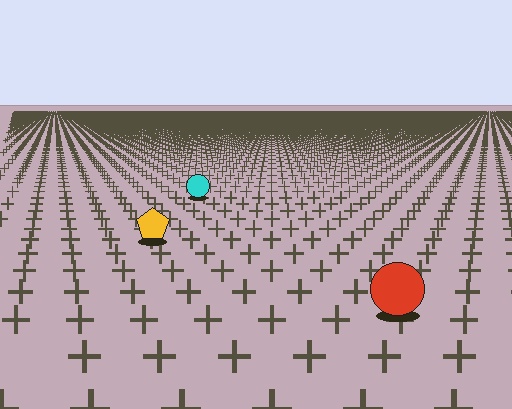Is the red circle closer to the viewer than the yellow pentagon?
Yes. The red circle is closer — you can tell from the texture gradient: the ground texture is coarser near it.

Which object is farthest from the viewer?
The cyan circle is farthest from the viewer. It appears smaller and the ground texture around it is denser.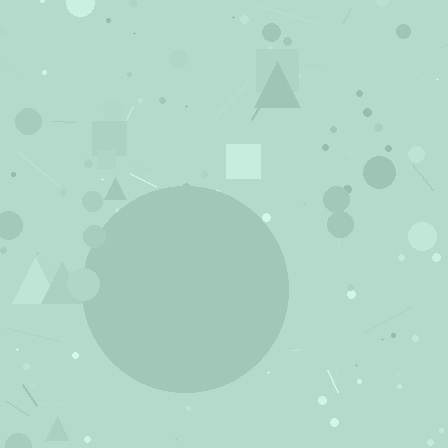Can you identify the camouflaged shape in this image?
The camouflaged shape is a circle.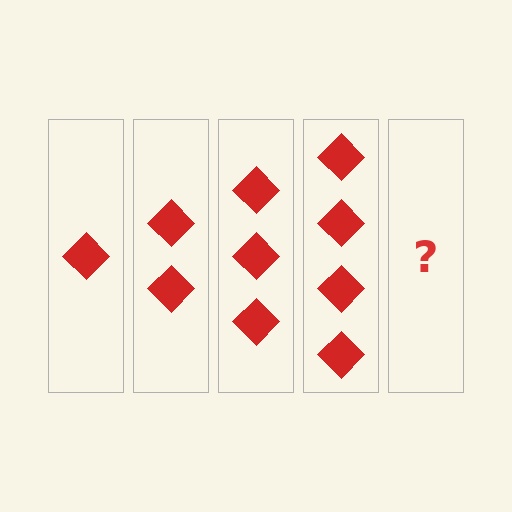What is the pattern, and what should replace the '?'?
The pattern is that each step adds one more diamond. The '?' should be 5 diamonds.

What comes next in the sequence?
The next element should be 5 diamonds.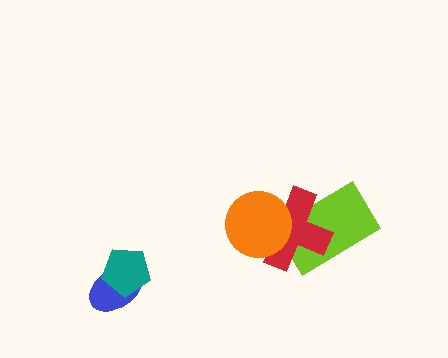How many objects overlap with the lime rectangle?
2 objects overlap with the lime rectangle.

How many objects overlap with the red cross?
2 objects overlap with the red cross.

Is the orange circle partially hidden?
No, no other shape covers it.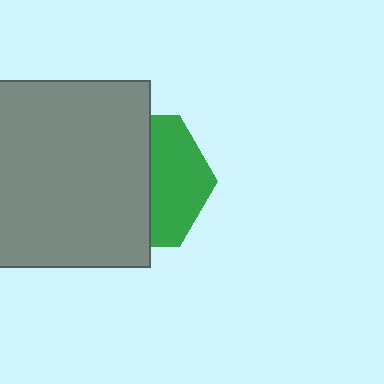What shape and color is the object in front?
The object in front is a gray square.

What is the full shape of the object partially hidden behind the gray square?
The partially hidden object is a green hexagon.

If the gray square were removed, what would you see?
You would see the complete green hexagon.